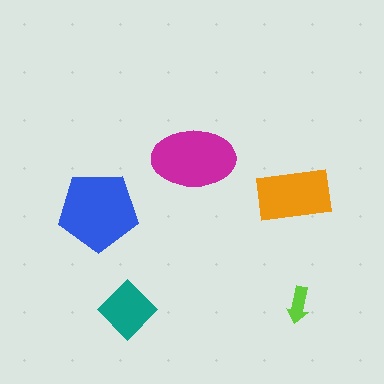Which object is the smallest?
The lime arrow.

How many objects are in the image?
There are 5 objects in the image.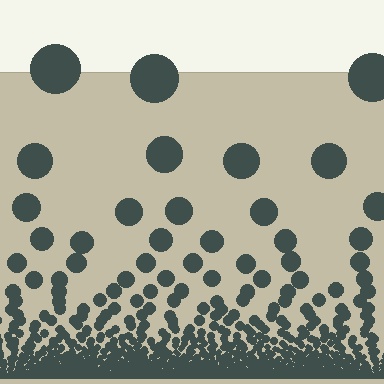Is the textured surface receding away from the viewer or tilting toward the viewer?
The surface appears to tilt toward the viewer. Texture elements get larger and sparser toward the top.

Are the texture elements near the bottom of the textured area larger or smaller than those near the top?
Smaller. The gradient is inverted — elements near the bottom are smaller and denser.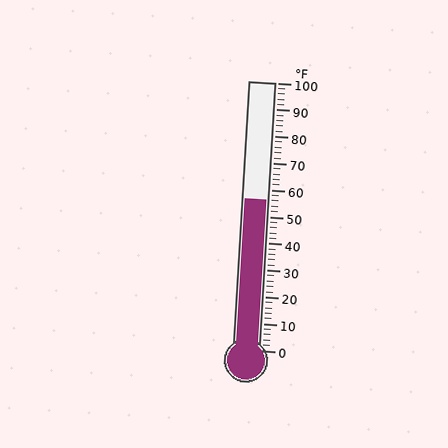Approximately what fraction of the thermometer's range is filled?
The thermometer is filled to approximately 55% of its range.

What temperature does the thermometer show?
The thermometer shows approximately 56°F.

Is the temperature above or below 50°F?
The temperature is above 50°F.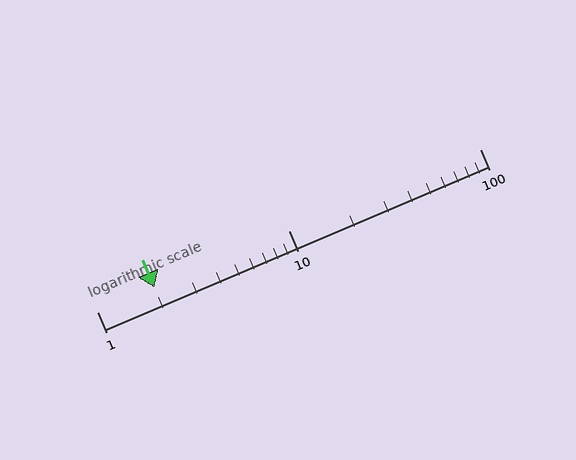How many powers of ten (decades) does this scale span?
The scale spans 2 decades, from 1 to 100.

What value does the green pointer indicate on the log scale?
The pointer indicates approximately 2.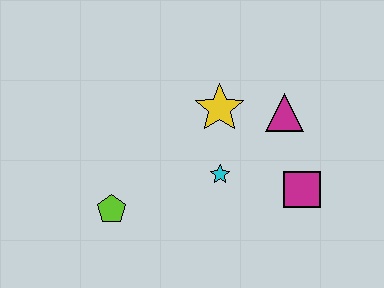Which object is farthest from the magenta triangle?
The lime pentagon is farthest from the magenta triangle.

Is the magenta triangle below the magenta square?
No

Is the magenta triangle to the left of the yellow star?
No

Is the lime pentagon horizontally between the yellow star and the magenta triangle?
No